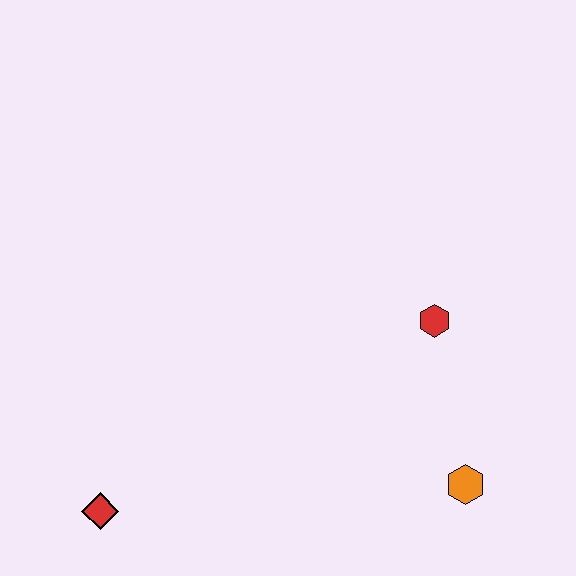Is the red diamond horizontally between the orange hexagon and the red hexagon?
No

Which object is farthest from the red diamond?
The red hexagon is farthest from the red diamond.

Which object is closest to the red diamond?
The orange hexagon is closest to the red diamond.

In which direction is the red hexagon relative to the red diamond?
The red hexagon is to the right of the red diamond.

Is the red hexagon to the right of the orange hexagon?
No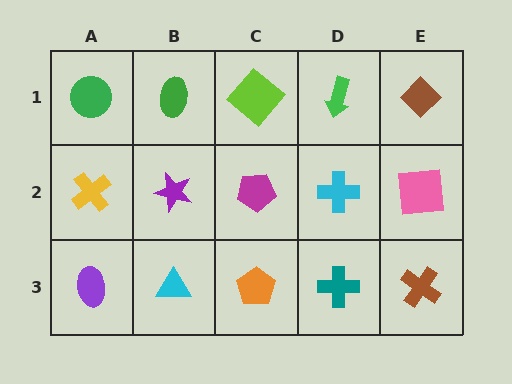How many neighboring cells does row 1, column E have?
2.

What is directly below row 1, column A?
A yellow cross.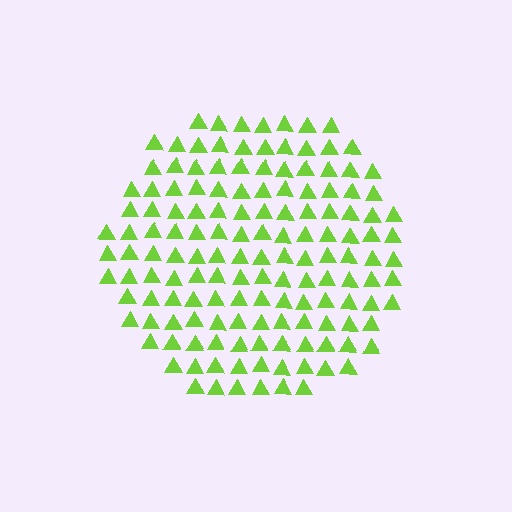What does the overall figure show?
The overall figure shows a circle.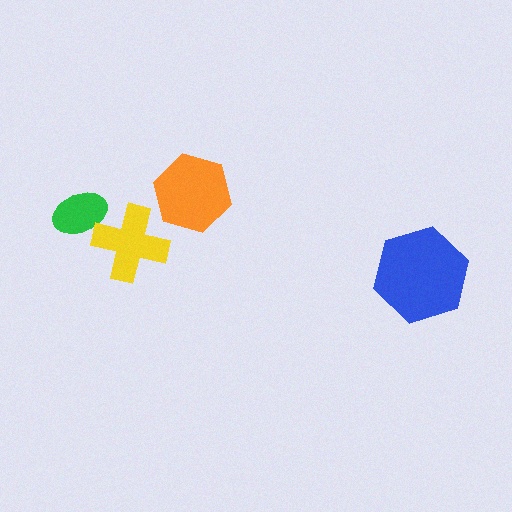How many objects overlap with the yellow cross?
1 object overlaps with the yellow cross.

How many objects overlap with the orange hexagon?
0 objects overlap with the orange hexagon.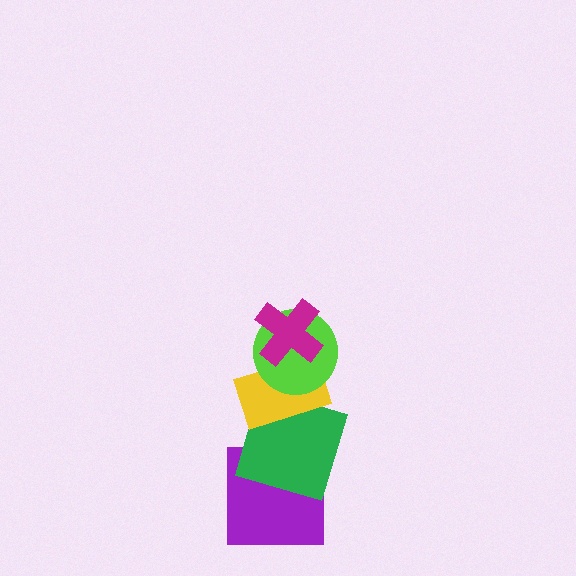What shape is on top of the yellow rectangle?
The lime circle is on top of the yellow rectangle.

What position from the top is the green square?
The green square is 4th from the top.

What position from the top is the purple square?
The purple square is 5th from the top.